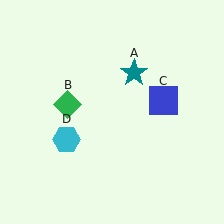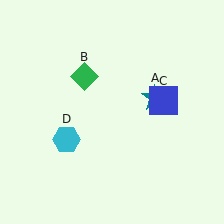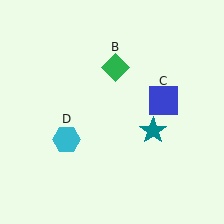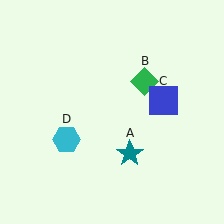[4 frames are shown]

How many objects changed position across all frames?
2 objects changed position: teal star (object A), green diamond (object B).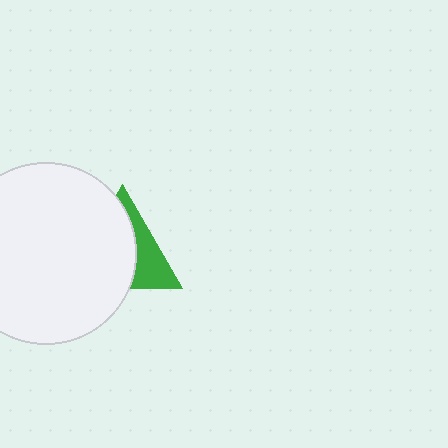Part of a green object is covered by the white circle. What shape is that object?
It is a triangle.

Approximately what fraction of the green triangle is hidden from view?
Roughly 63% of the green triangle is hidden behind the white circle.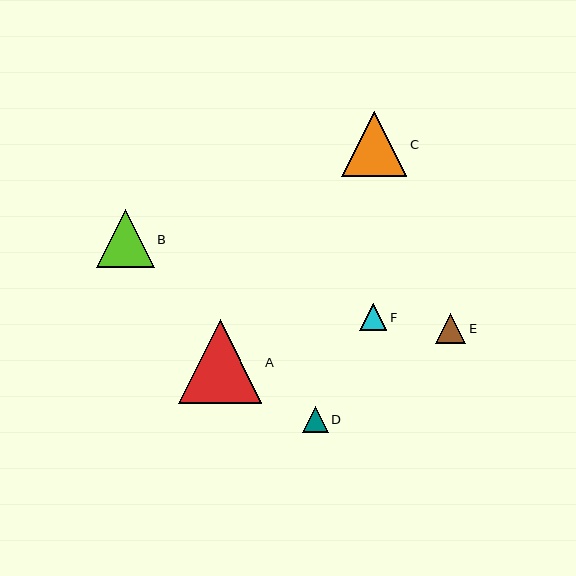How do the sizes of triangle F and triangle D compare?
Triangle F and triangle D are approximately the same size.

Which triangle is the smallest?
Triangle D is the smallest with a size of approximately 26 pixels.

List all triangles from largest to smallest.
From largest to smallest: A, C, B, E, F, D.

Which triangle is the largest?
Triangle A is the largest with a size of approximately 84 pixels.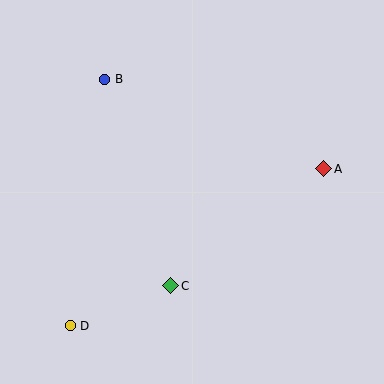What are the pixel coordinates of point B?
Point B is at (105, 79).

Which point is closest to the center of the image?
Point C at (171, 286) is closest to the center.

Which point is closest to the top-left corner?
Point B is closest to the top-left corner.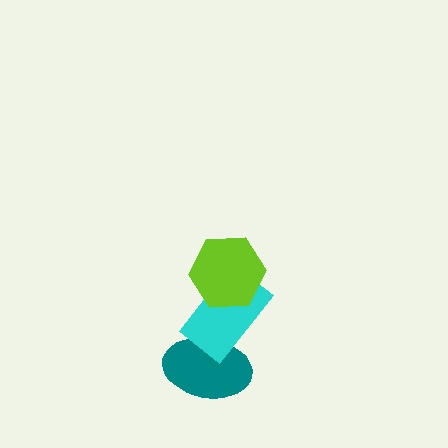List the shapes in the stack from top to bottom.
From top to bottom: the lime hexagon, the cyan rectangle, the teal ellipse.